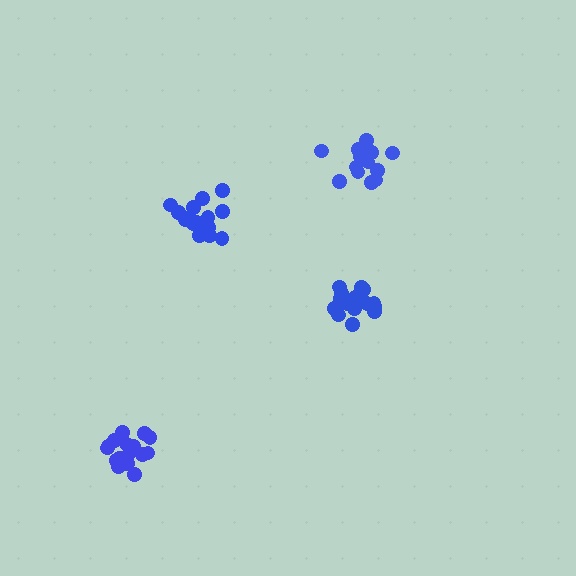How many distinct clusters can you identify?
There are 4 distinct clusters.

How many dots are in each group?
Group 1: 19 dots, Group 2: 15 dots, Group 3: 18 dots, Group 4: 17 dots (69 total).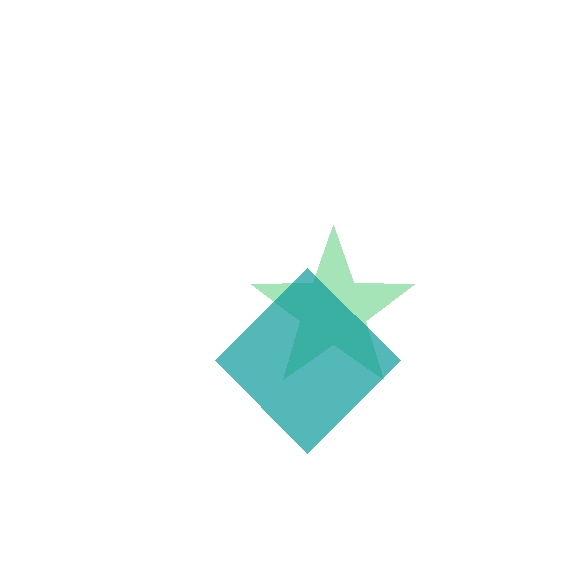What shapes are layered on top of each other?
The layered shapes are: a green star, a teal diamond.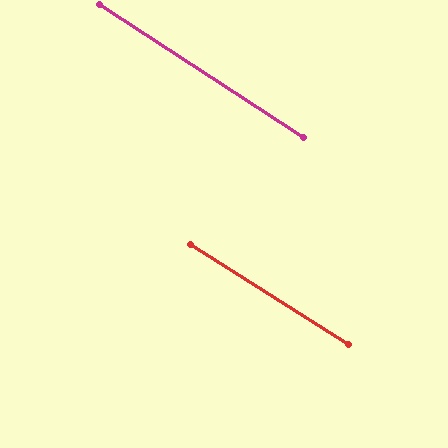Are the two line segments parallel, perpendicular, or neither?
Parallel — their directions differ by only 0.3°.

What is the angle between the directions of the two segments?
Approximately 0 degrees.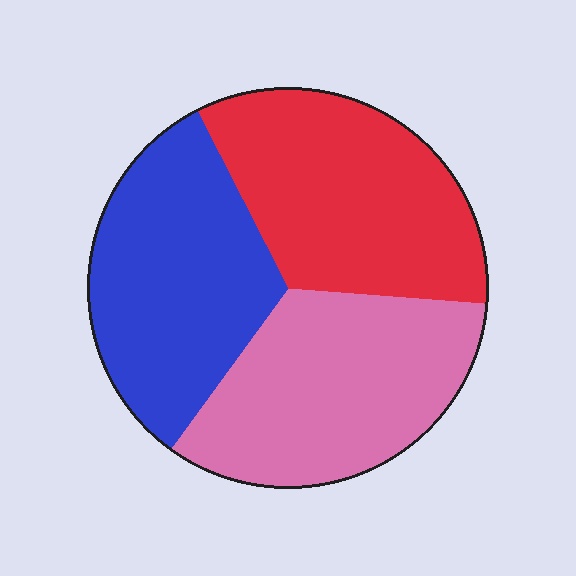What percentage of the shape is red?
Red takes up about one third (1/3) of the shape.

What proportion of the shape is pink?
Pink takes up about one third (1/3) of the shape.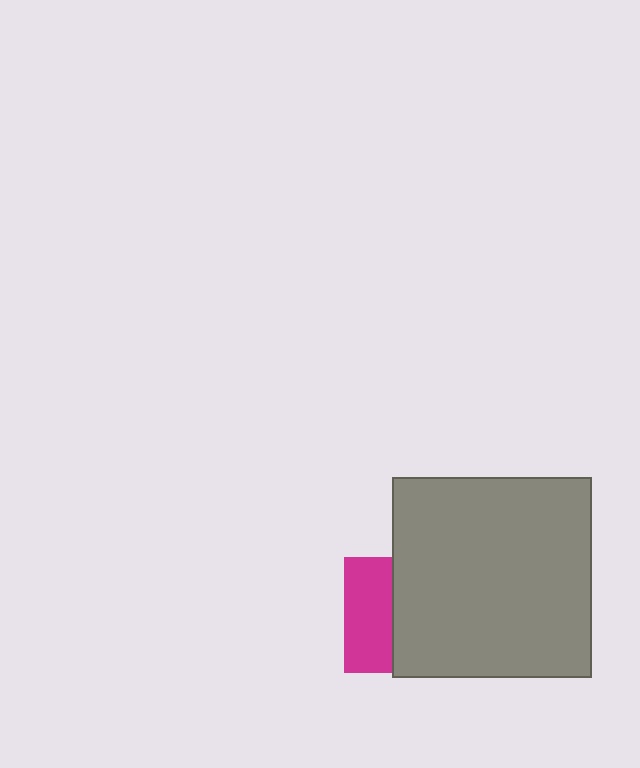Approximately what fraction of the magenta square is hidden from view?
Roughly 59% of the magenta square is hidden behind the gray square.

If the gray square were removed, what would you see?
You would see the complete magenta square.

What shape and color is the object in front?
The object in front is a gray square.